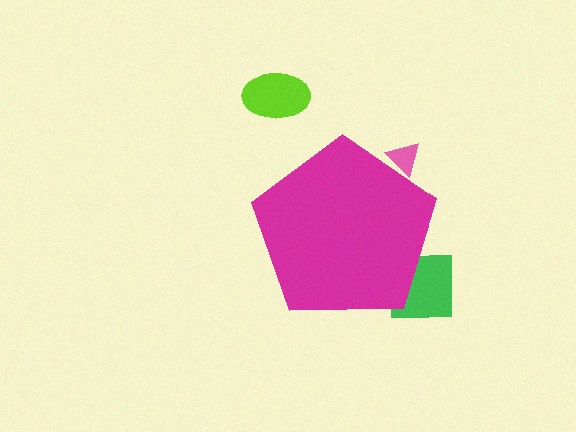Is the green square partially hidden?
Yes, the green square is partially hidden behind the magenta pentagon.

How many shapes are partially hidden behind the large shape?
2 shapes are partially hidden.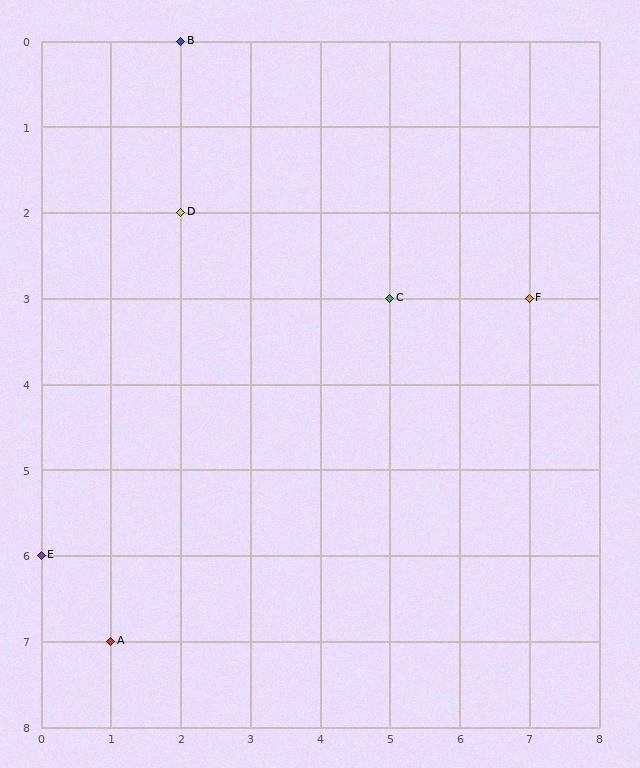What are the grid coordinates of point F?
Point F is at grid coordinates (7, 3).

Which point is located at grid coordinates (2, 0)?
Point B is at (2, 0).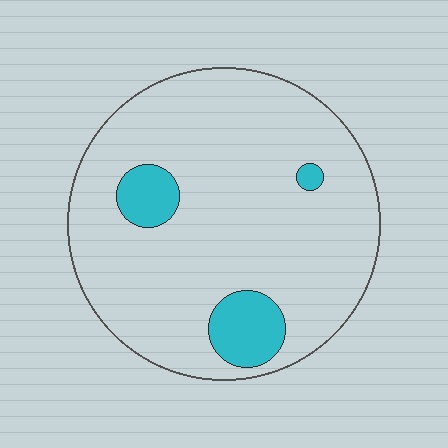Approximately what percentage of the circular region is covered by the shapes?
Approximately 10%.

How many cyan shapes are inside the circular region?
3.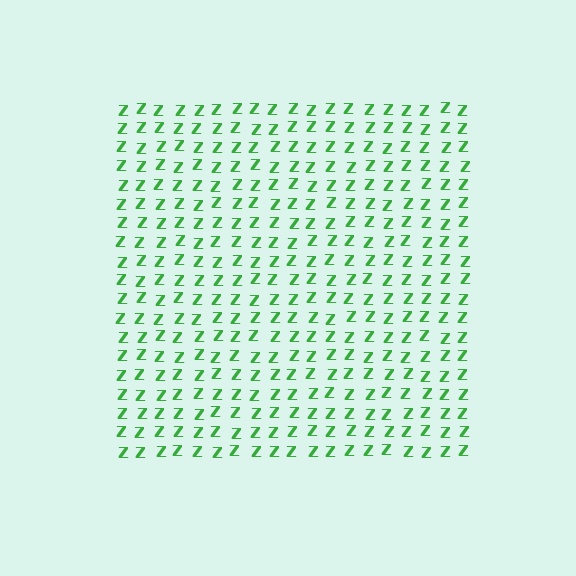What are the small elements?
The small elements are letter Z's.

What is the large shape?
The large shape is a square.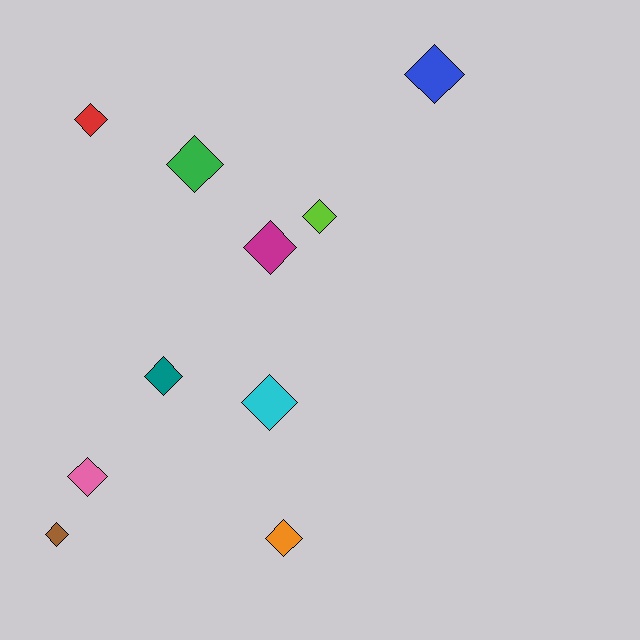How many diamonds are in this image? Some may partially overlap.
There are 10 diamonds.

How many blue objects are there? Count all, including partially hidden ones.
There is 1 blue object.